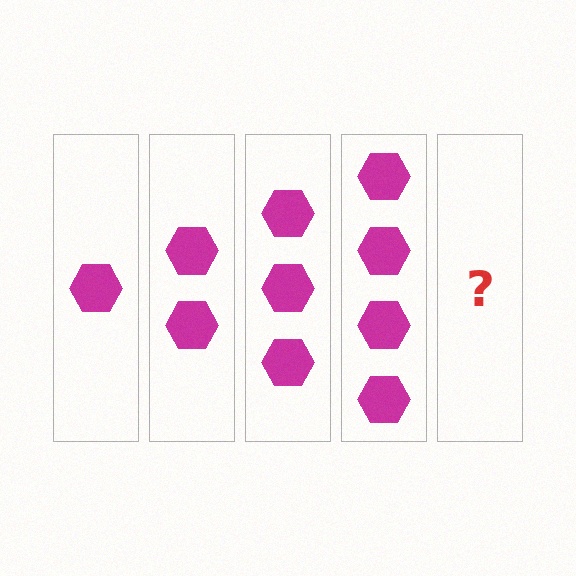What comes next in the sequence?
The next element should be 5 hexagons.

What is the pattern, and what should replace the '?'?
The pattern is that each step adds one more hexagon. The '?' should be 5 hexagons.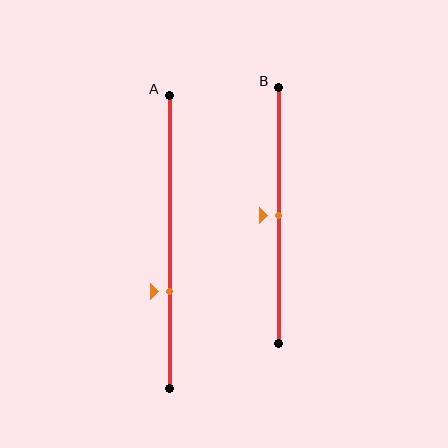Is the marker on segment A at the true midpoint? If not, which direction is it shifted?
No, the marker on segment A is shifted downward by about 17% of the segment length.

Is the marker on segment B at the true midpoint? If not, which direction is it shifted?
Yes, the marker on segment B is at the true midpoint.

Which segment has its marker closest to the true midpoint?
Segment B has its marker closest to the true midpoint.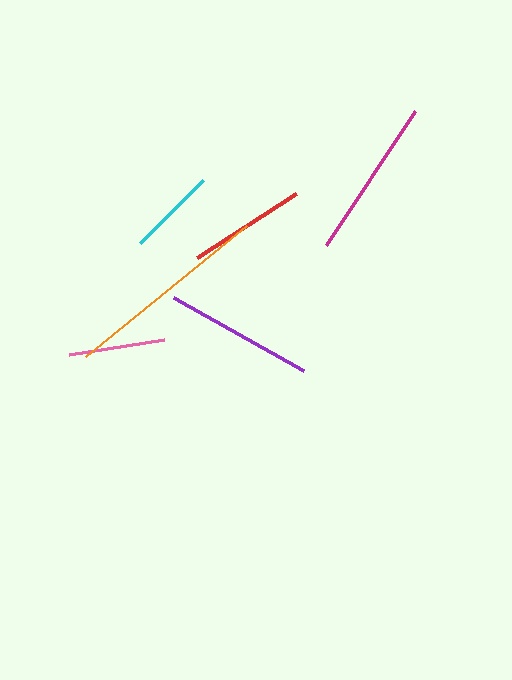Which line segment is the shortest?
The cyan line is the shortest at approximately 89 pixels.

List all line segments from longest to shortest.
From longest to shortest: orange, magenta, purple, red, pink, cyan.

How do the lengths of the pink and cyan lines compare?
The pink and cyan lines are approximately the same length.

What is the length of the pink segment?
The pink segment is approximately 96 pixels long.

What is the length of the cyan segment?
The cyan segment is approximately 89 pixels long.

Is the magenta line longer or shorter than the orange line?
The orange line is longer than the magenta line.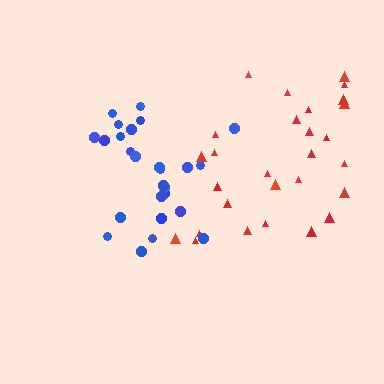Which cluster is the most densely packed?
Blue.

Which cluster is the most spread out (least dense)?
Red.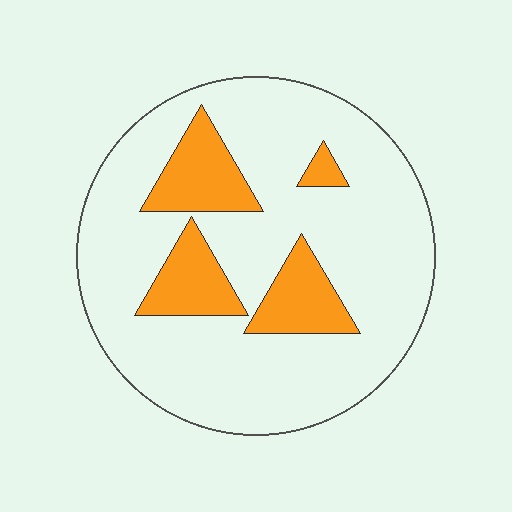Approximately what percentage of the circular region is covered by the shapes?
Approximately 20%.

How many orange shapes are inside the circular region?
4.